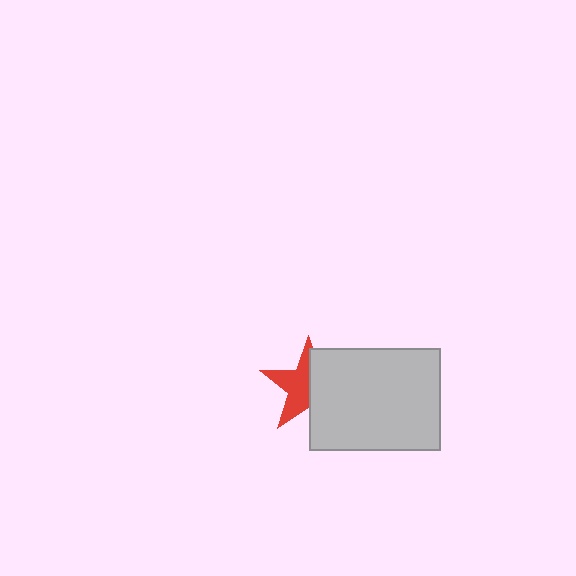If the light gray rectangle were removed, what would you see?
You would see the complete red star.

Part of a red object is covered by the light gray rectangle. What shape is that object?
It is a star.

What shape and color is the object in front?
The object in front is a light gray rectangle.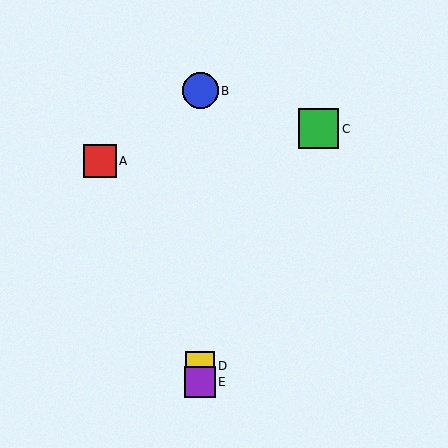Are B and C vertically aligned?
No, B is at x≈200 and C is at x≈319.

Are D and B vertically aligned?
Yes, both are at x≈200.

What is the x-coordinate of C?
Object C is at x≈319.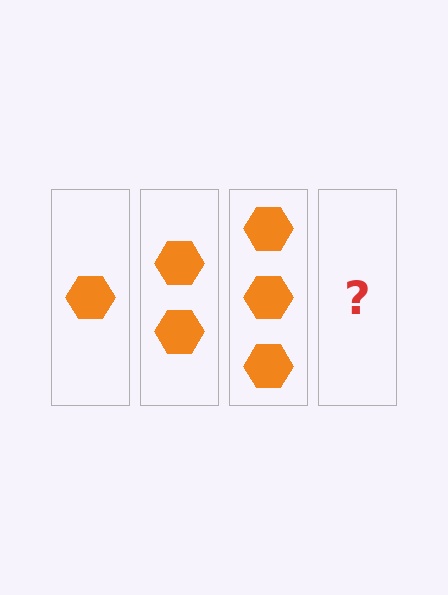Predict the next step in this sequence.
The next step is 4 hexagons.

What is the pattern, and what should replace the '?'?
The pattern is that each step adds one more hexagon. The '?' should be 4 hexagons.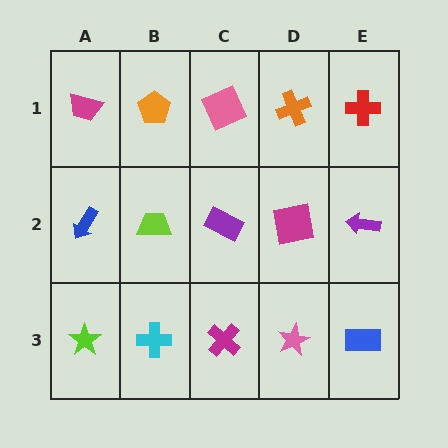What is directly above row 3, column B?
A lime trapezoid.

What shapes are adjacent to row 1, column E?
A purple arrow (row 2, column E), an orange cross (row 1, column D).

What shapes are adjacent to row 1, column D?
A magenta square (row 2, column D), a pink square (row 1, column C), a red cross (row 1, column E).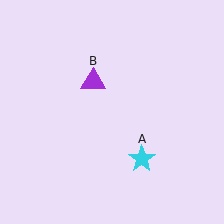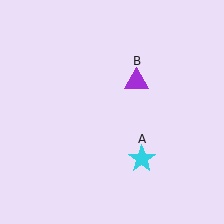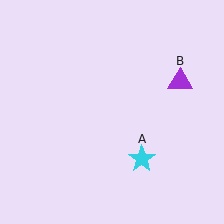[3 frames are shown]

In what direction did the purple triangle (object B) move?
The purple triangle (object B) moved right.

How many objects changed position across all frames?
1 object changed position: purple triangle (object B).